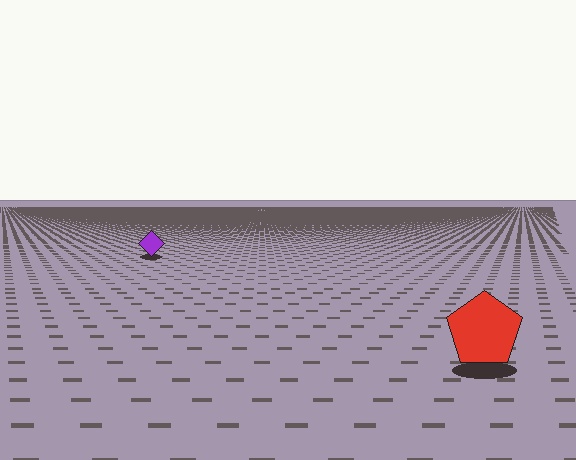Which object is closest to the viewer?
The red pentagon is closest. The texture marks near it are larger and more spread out.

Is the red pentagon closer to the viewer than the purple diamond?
Yes. The red pentagon is closer — you can tell from the texture gradient: the ground texture is coarser near it.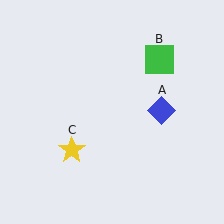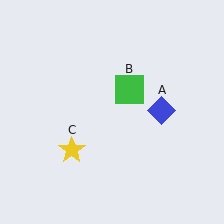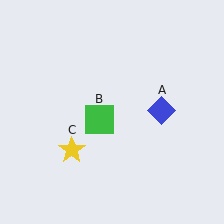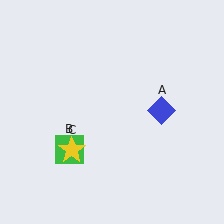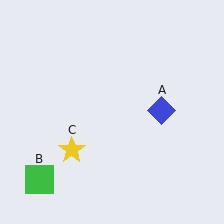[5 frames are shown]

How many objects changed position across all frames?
1 object changed position: green square (object B).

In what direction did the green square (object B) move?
The green square (object B) moved down and to the left.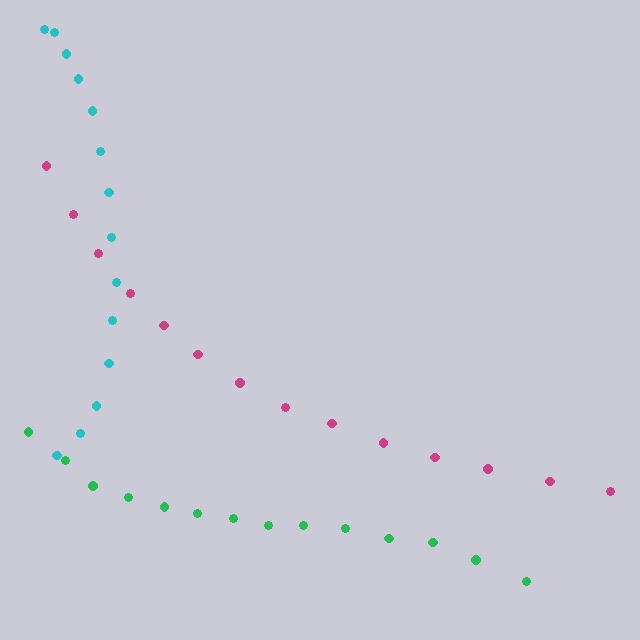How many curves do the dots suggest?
There are 3 distinct paths.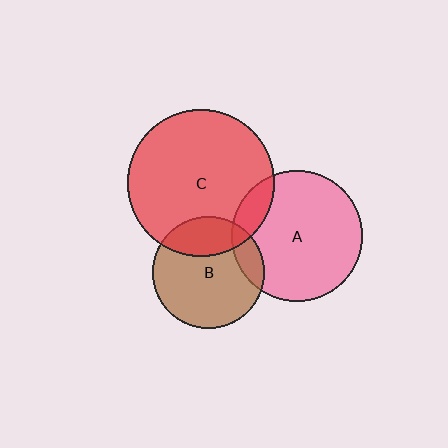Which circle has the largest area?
Circle C (red).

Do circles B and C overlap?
Yes.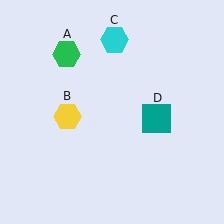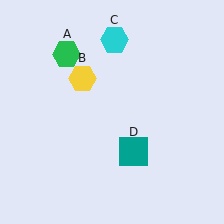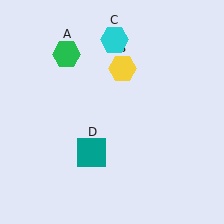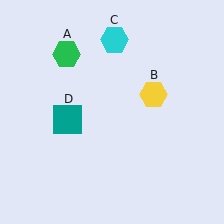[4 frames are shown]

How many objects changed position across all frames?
2 objects changed position: yellow hexagon (object B), teal square (object D).